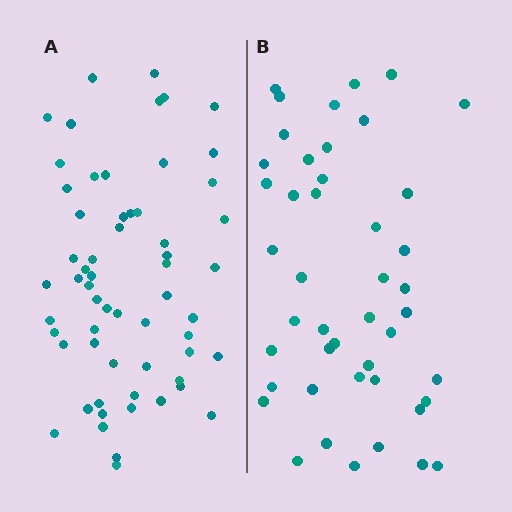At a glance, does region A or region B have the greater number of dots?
Region A (the left region) has more dots.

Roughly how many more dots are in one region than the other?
Region A has approximately 15 more dots than region B.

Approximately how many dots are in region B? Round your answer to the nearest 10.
About 40 dots. (The exact count is 45, which rounds to 40.)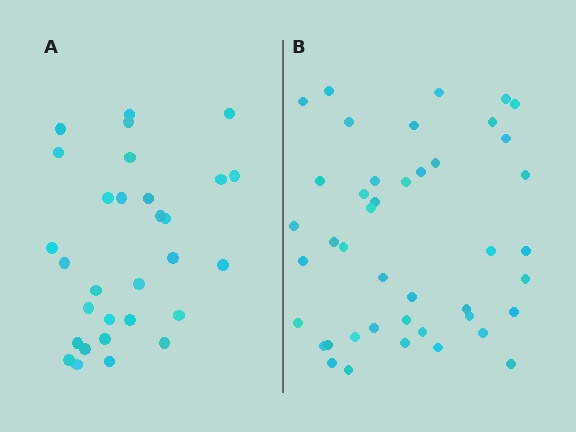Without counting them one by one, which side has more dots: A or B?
Region B (the right region) has more dots.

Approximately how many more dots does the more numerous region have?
Region B has approximately 15 more dots than region A.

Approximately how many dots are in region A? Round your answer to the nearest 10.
About 30 dots.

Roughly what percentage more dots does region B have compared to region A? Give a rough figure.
About 45% more.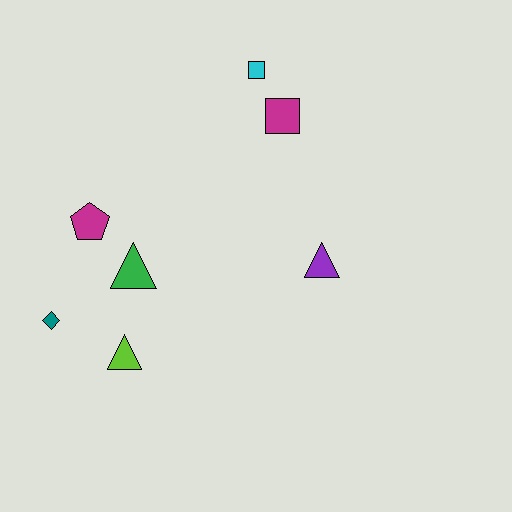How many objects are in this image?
There are 7 objects.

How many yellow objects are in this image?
There are no yellow objects.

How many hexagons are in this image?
There are no hexagons.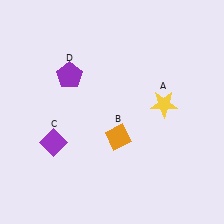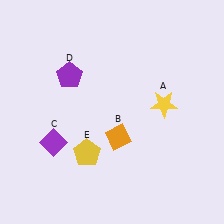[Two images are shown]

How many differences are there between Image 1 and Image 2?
There is 1 difference between the two images.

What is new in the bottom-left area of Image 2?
A yellow pentagon (E) was added in the bottom-left area of Image 2.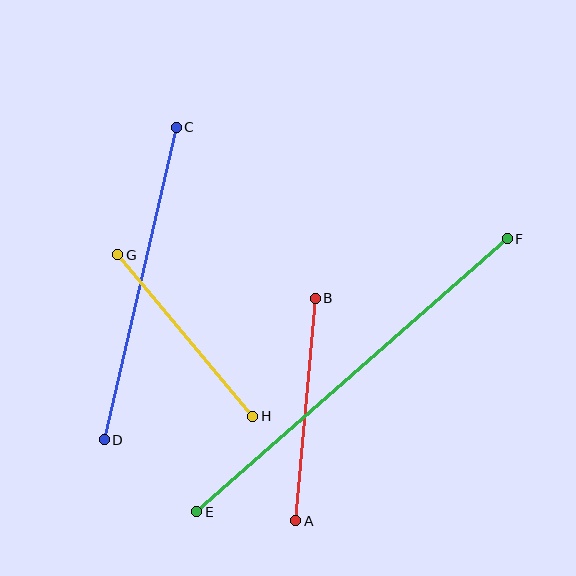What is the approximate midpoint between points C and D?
The midpoint is at approximately (140, 284) pixels.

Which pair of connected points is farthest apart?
Points E and F are farthest apart.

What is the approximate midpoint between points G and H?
The midpoint is at approximately (185, 336) pixels.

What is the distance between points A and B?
The distance is approximately 223 pixels.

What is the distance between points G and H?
The distance is approximately 211 pixels.